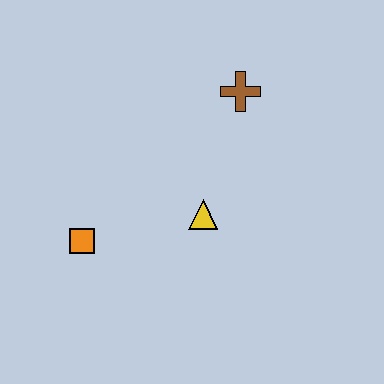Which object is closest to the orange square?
The yellow triangle is closest to the orange square.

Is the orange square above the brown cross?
No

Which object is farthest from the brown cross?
The orange square is farthest from the brown cross.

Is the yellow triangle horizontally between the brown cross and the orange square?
Yes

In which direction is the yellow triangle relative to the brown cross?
The yellow triangle is below the brown cross.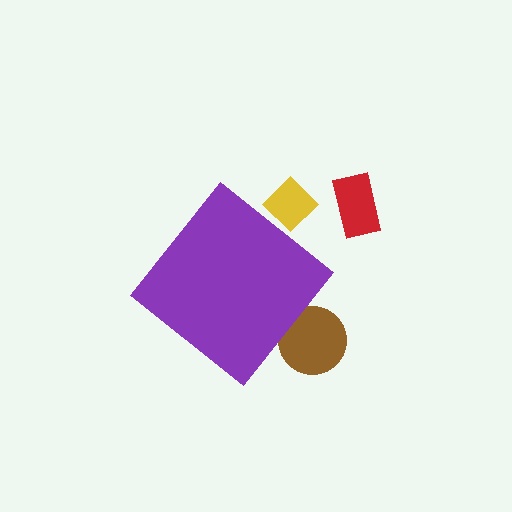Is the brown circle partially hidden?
Yes, the brown circle is partially hidden behind the purple diamond.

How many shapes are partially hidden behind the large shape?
2 shapes are partially hidden.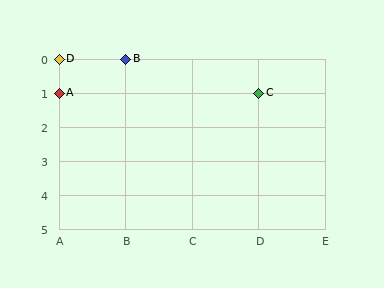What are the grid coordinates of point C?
Point C is at grid coordinates (D, 1).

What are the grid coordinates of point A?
Point A is at grid coordinates (A, 1).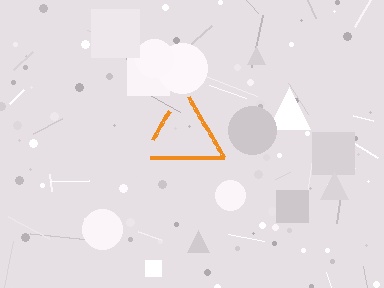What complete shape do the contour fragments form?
The contour fragments form a triangle.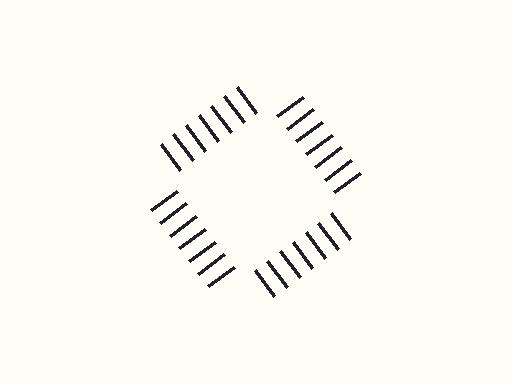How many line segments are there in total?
28 — 7 along each of the 4 edges.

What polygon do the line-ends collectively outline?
An illusory square — the line segments terminate on its edges but no continuous stroke is drawn.